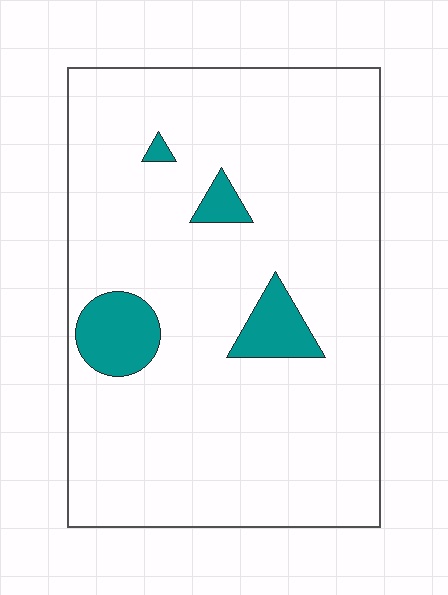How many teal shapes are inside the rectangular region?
4.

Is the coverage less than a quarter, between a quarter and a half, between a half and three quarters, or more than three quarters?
Less than a quarter.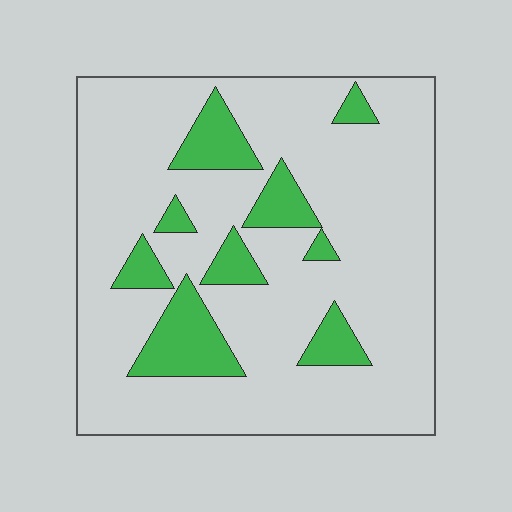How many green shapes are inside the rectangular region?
9.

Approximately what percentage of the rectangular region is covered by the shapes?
Approximately 15%.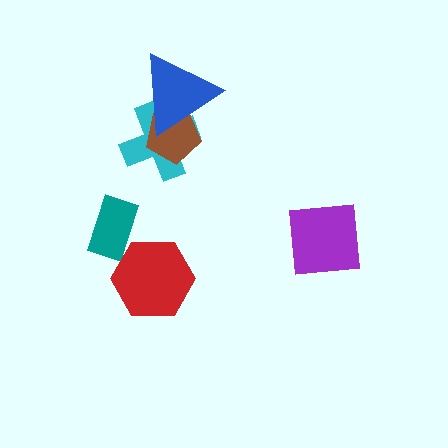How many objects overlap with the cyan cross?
2 objects overlap with the cyan cross.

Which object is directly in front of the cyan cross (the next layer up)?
The brown pentagon is directly in front of the cyan cross.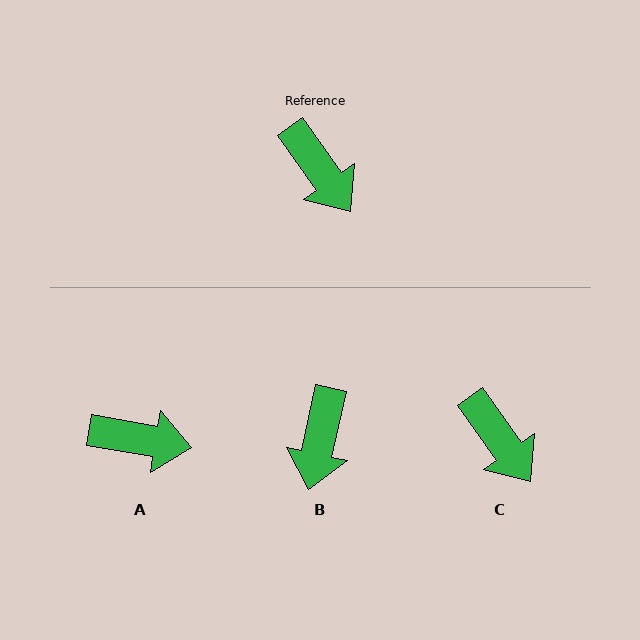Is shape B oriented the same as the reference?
No, it is off by about 48 degrees.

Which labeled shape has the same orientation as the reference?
C.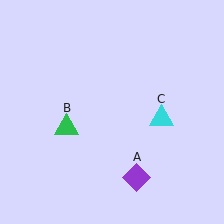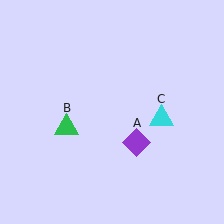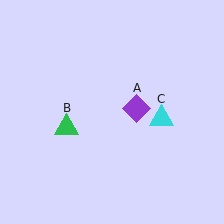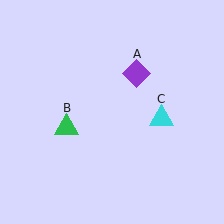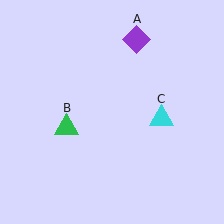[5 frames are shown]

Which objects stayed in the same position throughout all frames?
Green triangle (object B) and cyan triangle (object C) remained stationary.